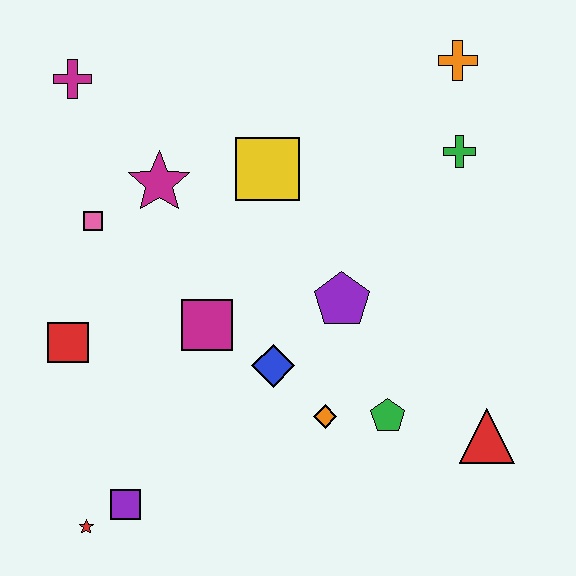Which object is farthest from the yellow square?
The red star is farthest from the yellow square.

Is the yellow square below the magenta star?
No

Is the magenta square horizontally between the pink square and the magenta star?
No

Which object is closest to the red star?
The purple square is closest to the red star.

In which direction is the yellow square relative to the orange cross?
The yellow square is to the left of the orange cross.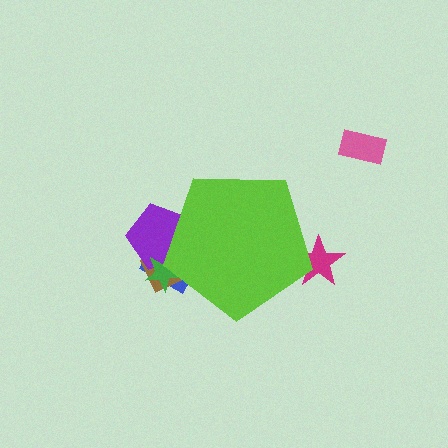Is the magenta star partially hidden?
Yes, the magenta star is partially hidden behind the lime pentagon.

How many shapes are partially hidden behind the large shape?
5 shapes are partially hidden.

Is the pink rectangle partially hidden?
No, the pink rectangle is fully visible.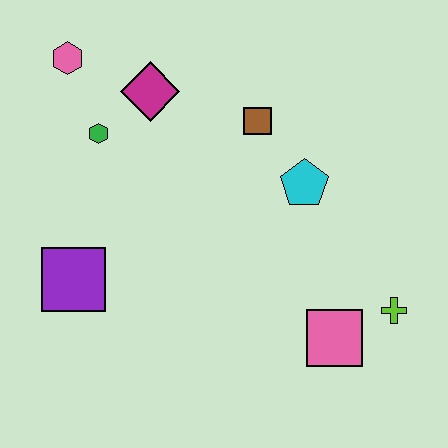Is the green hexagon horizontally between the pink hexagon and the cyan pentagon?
Yes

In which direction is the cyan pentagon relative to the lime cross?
The cyan pentagon is above the lime cross.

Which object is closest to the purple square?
The green hexagon is closest to the purple square.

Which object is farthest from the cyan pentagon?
The pink hexagon is farthest from the cyan pentagon.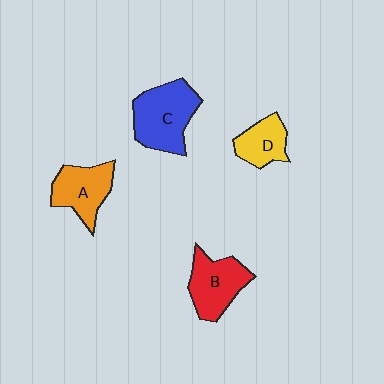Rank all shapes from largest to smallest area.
From largest to smallest: C (blue), B (red), A (orange), D (yellow).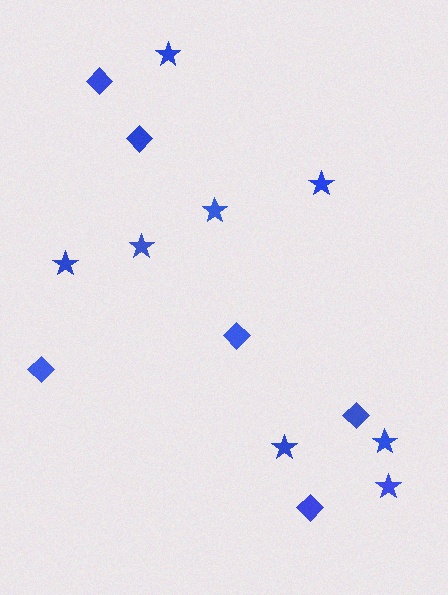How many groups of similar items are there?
There are 2 groups: one group of stars (8) and one group of diamonds (6).